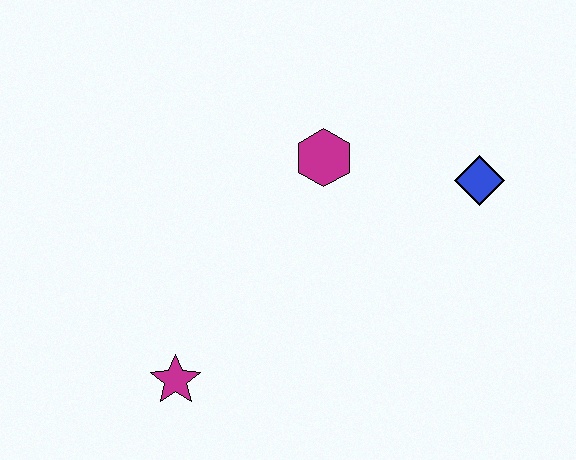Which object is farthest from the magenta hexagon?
The magenta star is farthest from the magenta hexagon.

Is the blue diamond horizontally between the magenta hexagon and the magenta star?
No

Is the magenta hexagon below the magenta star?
No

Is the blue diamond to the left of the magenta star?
No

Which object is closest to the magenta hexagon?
The blue diamond is closest to the magenta hexagon.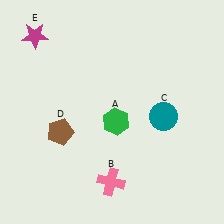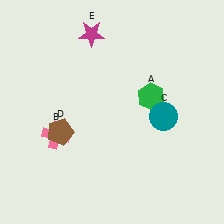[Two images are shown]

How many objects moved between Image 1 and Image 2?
3 objects moved between the two images.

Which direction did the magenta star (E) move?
The magenta star (E) moved right.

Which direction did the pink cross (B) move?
The pink cross (B) moved left.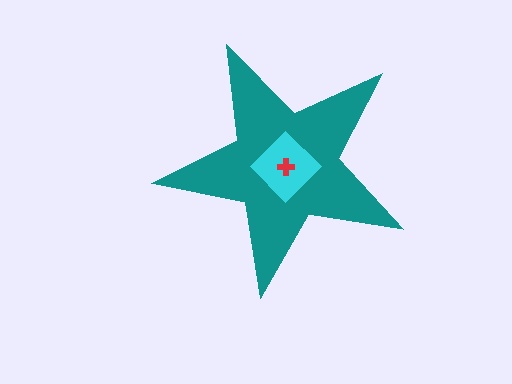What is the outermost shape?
The teal star.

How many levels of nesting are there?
3.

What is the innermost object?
The red cross.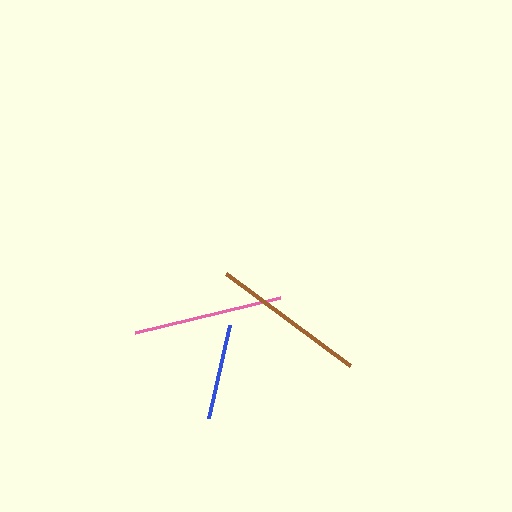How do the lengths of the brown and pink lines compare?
The brown and pink lines are approximately the same length.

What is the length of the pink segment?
The pink segment is approximately 149 pixels long.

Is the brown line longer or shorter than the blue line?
The brown line is longer than the blue line.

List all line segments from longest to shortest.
From longest to shortest: brown, pink, blue.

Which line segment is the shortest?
The blue line is the shortest at approximately 95 pixels.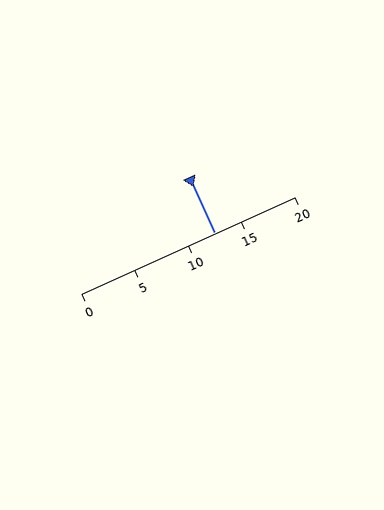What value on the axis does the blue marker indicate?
The marker indicates approximately 12.5.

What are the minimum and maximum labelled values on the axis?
The axis runs from 0 to 20.